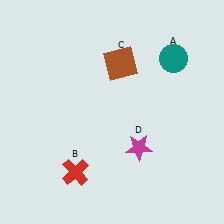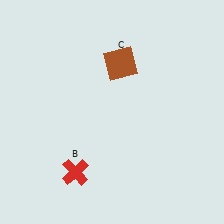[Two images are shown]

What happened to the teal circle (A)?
The teal circle (A) was removed in Image 2. It was in the top-right area of Image 1.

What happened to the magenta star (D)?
The magenta star (D) was removed in Image 2. It was in the bottom-right area of Image 1.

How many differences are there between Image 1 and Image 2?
There are 2 differences between the two images.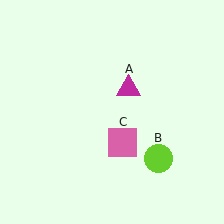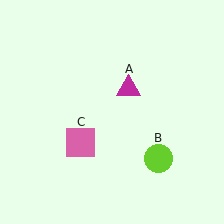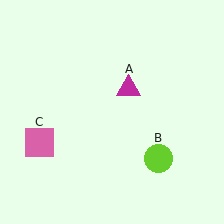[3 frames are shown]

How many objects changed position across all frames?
1 object changed position: pink square (object C).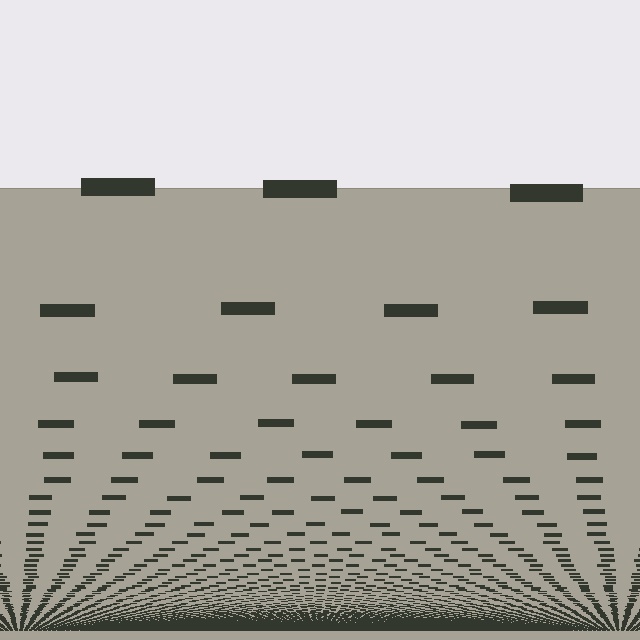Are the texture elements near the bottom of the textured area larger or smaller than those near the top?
Smaller. The gradient is inverted — elements near the bottom are smaller and denser.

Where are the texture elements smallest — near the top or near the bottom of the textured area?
Near the bottom.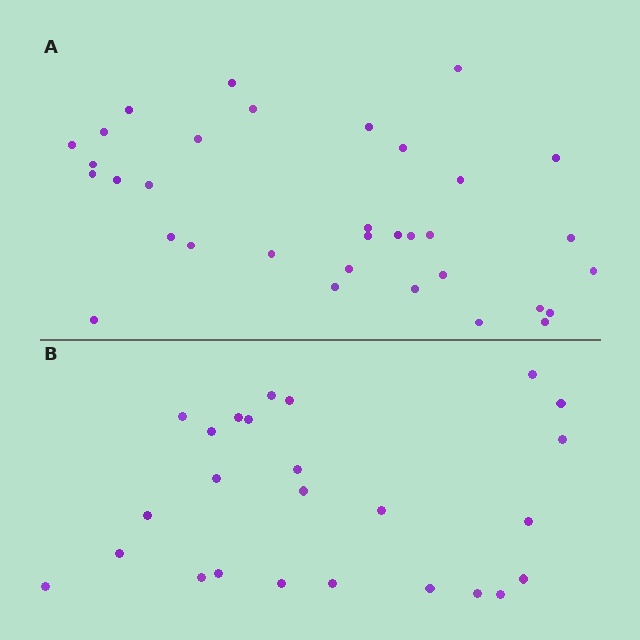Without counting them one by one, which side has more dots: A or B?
Region A (the top region) has more dots.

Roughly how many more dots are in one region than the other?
Region A has roughly 8 or so more dots than region B.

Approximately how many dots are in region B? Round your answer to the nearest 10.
About 20 dots. (The exact count is 25, which rounds to 20.)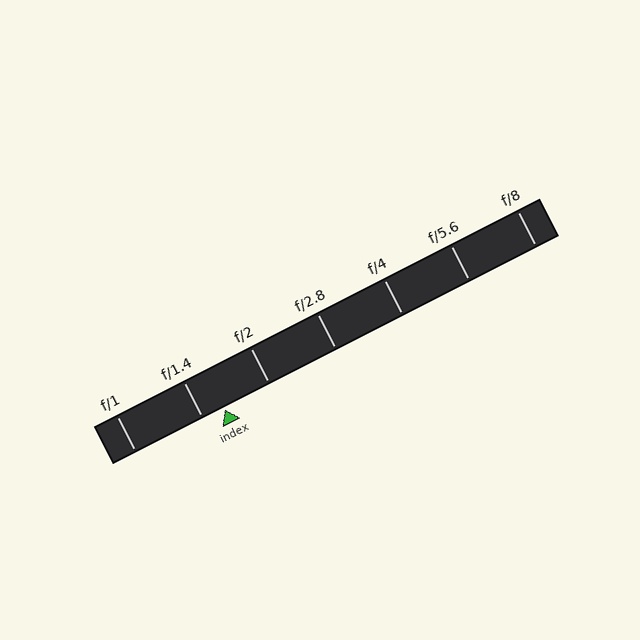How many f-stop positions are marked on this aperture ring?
There are 7 f-stop positions marked.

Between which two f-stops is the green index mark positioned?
The index mark is between f/1.4 and f/2.